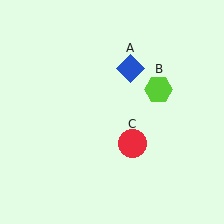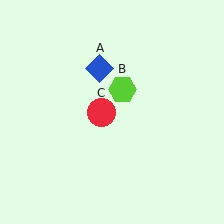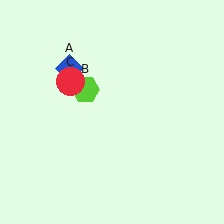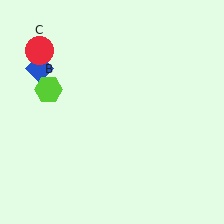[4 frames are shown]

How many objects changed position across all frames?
3 objects changed position: blue diamond (object A), lime hexagon (object B), red circle (object C).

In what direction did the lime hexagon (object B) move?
The lime hexagon (object B) moved left.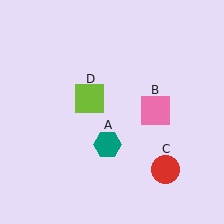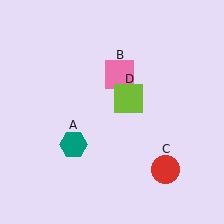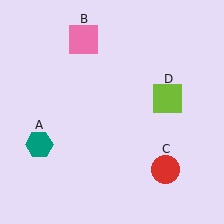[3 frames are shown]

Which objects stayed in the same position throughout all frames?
Red circle (object C) remained stationary.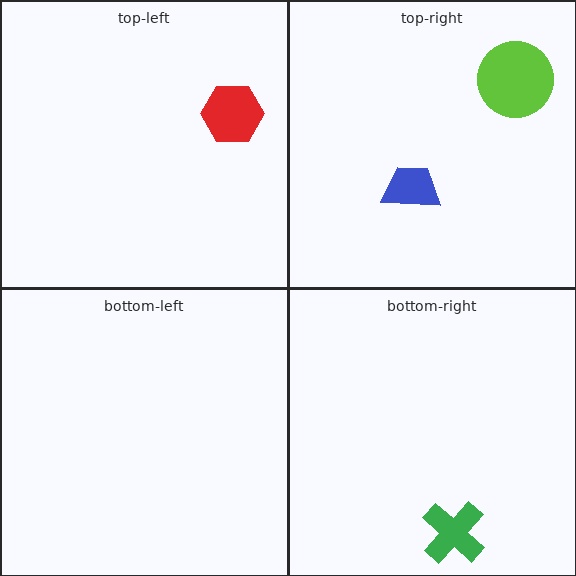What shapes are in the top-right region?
The lime circle, the blue trapezoid.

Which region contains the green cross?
The bottom-right region.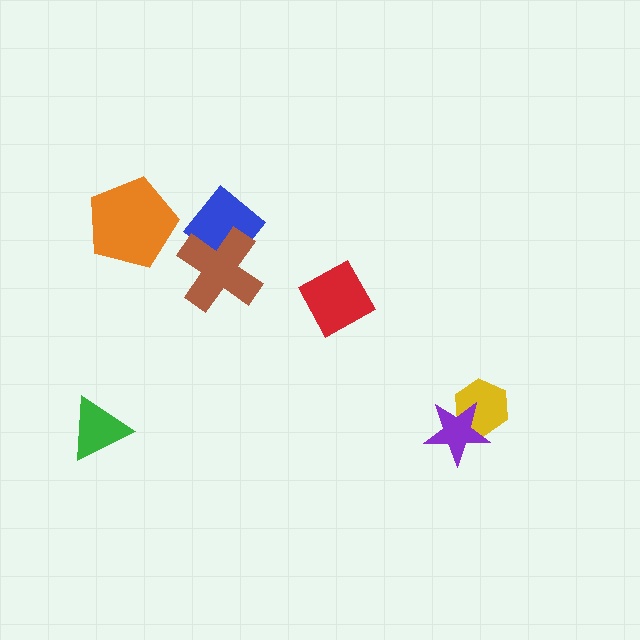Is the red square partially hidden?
No, no other shape covers it.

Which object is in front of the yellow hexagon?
The purple star is in front of the yellow hexagon.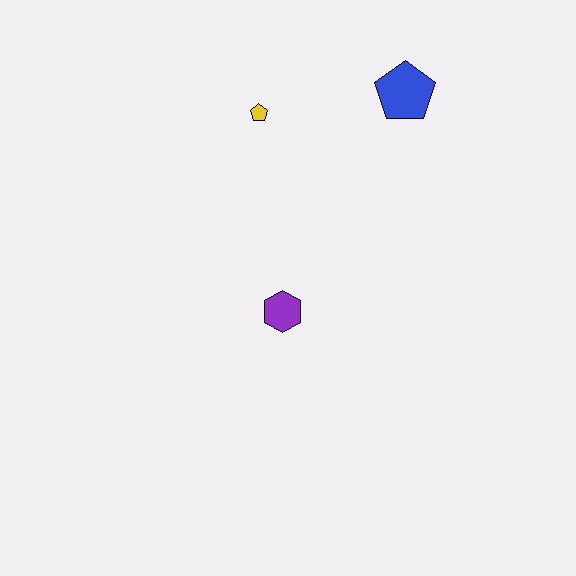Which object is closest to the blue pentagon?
The yellow pentagon is closest to the blue pentagon.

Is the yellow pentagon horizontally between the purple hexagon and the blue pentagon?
No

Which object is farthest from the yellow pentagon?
The purple hexagon is farthest from the yellow pentagon.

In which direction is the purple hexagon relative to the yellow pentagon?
The purple hexagon is below the yellow pentagon.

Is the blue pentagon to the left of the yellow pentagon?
No